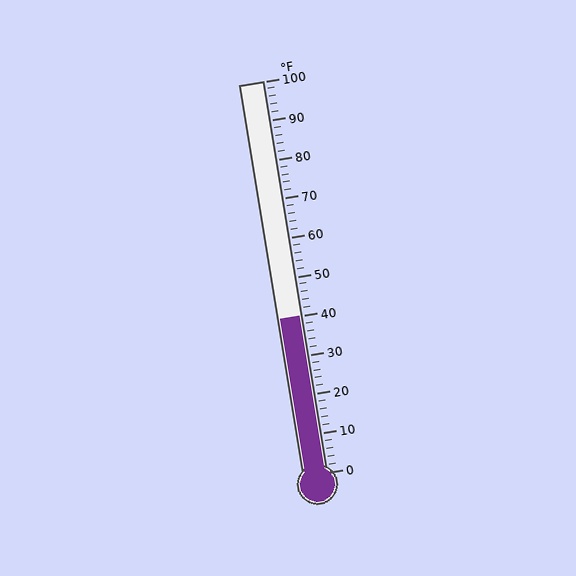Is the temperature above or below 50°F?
The temperature is below 50°F.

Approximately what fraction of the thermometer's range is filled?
The thermometer is filled to approximately 40% of its range.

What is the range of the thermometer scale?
The thermometer scale ranges from 0°F to 100°F.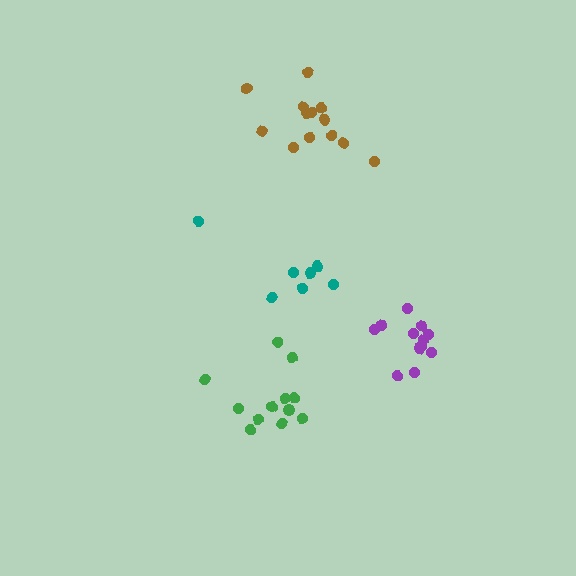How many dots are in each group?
Group 1: 12 dots, Group 2: 7 dots, Group 3: 12 dots, Group 4: 13 dots (44 total).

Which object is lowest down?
The green cluster is bottommost.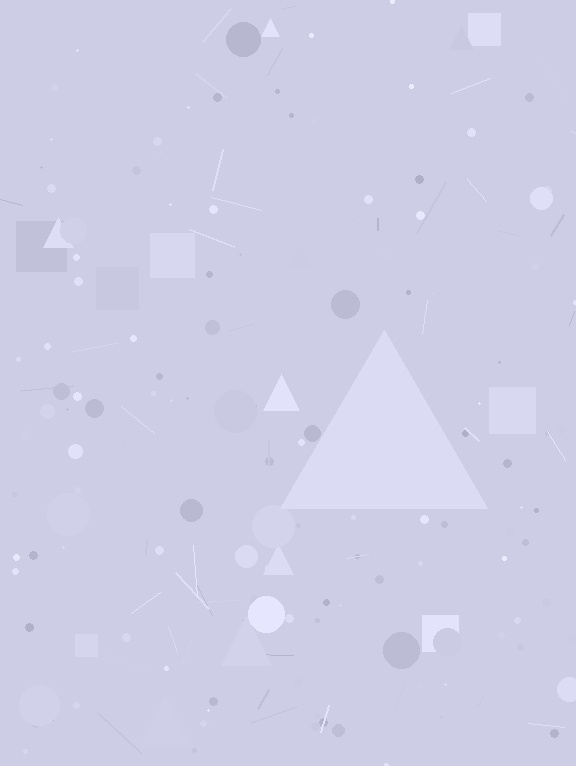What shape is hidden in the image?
A triangle is hidden in the image.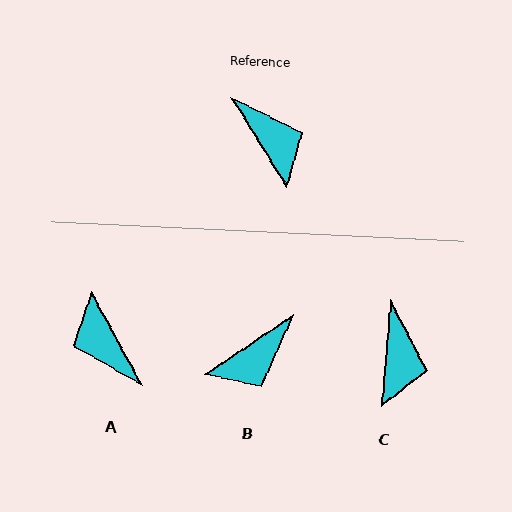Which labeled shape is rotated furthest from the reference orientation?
A, about 177 degrees away.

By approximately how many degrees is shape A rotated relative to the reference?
Approximately 177 degrees counter-clockwise.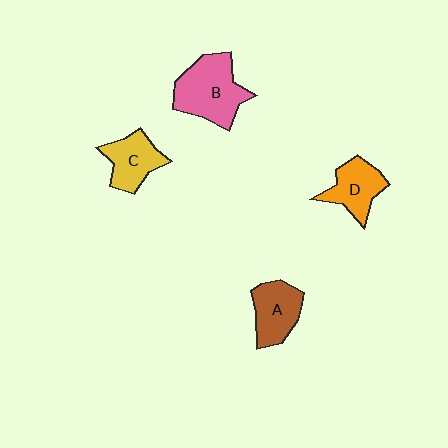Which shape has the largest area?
Shape B (pink).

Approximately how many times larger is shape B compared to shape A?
Approximately 1.5 times.